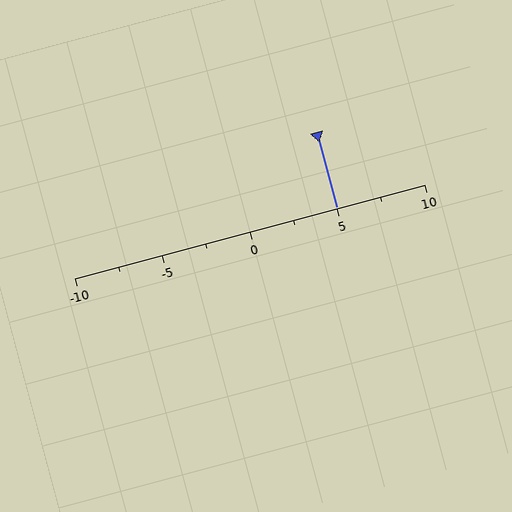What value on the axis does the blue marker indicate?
The marker indicates approximately 5.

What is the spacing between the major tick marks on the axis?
The major ticks are spaced 5 apart.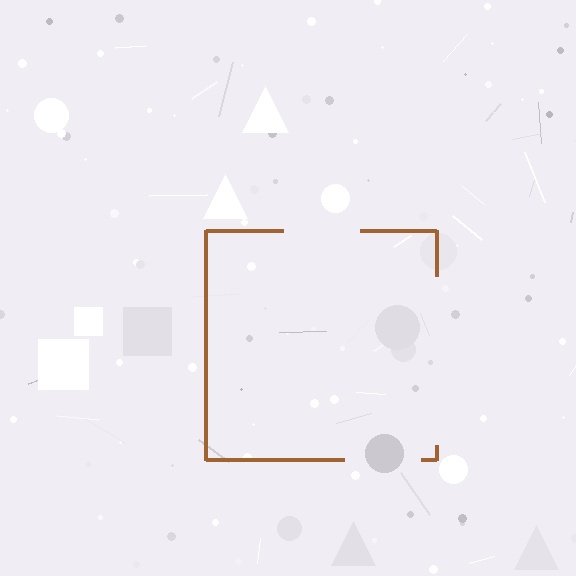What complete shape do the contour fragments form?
The contour fragments form a square.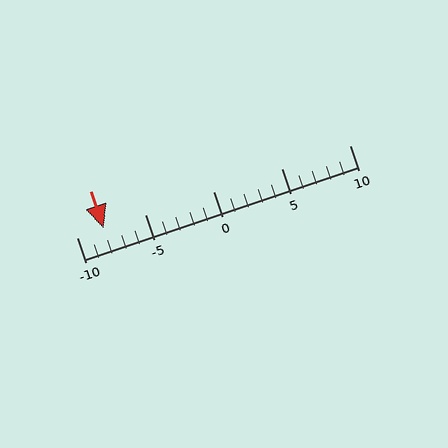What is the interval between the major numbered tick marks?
The major tick marks are spaced 5 units apart.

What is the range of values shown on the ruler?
The ruler shows values from -10 to 10.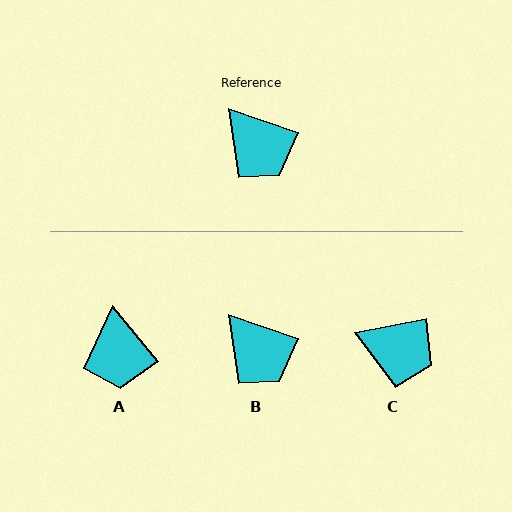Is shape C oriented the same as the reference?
No, it is off by about 29 degrees.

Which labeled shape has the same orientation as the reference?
B.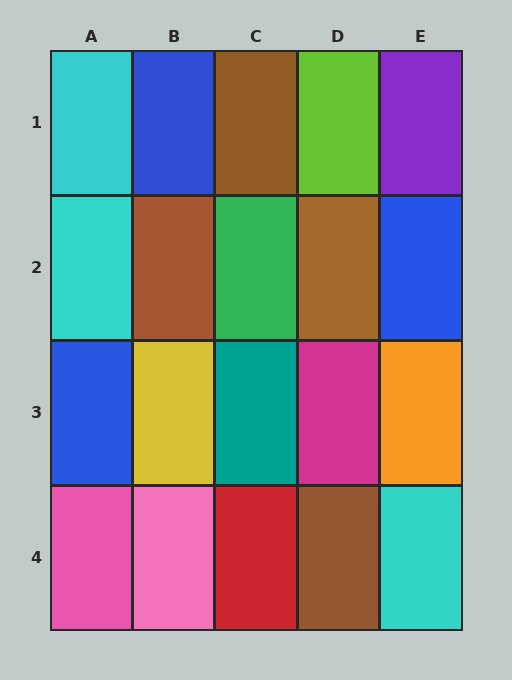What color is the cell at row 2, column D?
Brown.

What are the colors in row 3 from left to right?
Blue, yellow, teal, magenta, orange.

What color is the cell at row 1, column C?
Brown.